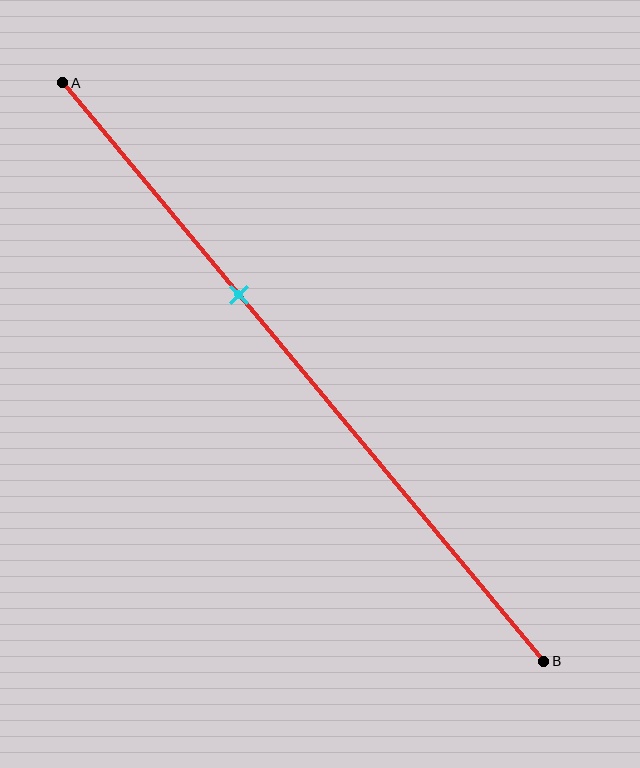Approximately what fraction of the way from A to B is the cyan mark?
The cyan mark is approximately 35% of the way from A to B.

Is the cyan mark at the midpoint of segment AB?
No, the mark is at about 35% from A, not at the 50% midpoint.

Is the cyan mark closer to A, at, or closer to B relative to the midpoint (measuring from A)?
The cyan mark is closer to point A than the midpoint of segment AB.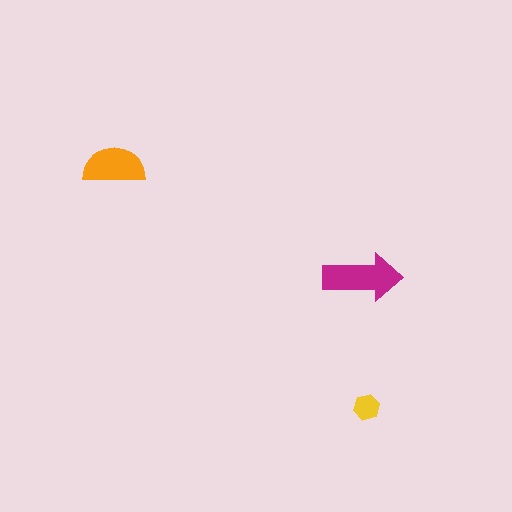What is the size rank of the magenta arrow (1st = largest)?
1st.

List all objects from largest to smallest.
The magenta arrow, the orange semicircle, the yellow hexagon.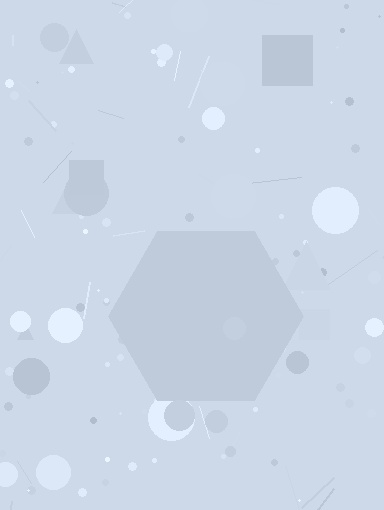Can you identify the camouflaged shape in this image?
The camouflaged shape is a hexagon.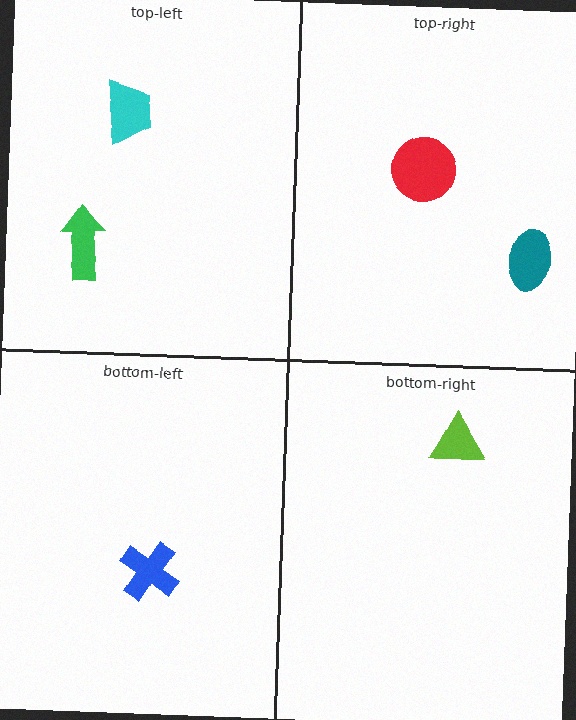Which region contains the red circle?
The top-right region.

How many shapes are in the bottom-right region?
1.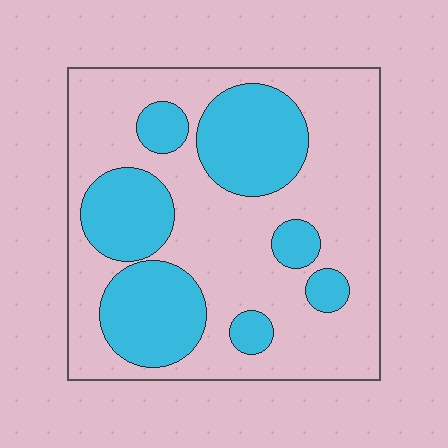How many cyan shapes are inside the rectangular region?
7.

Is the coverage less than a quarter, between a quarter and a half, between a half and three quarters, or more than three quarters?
Between a quarter and a half.